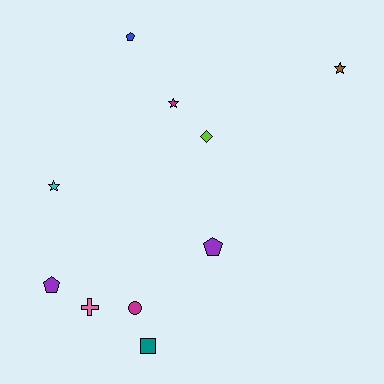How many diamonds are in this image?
There is 1 diamond.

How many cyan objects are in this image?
There is 1 cyan object.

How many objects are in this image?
There are 10 objects.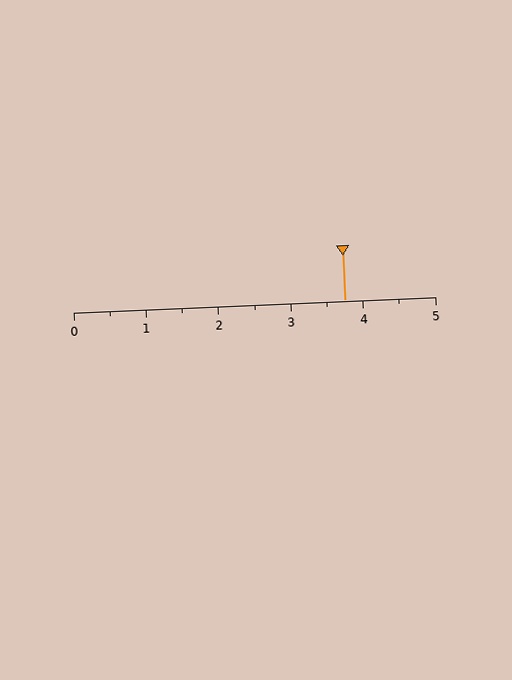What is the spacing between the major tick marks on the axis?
The major ticks are spaced 1 apart.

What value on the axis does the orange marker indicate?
The marker indicates approximately 3.8.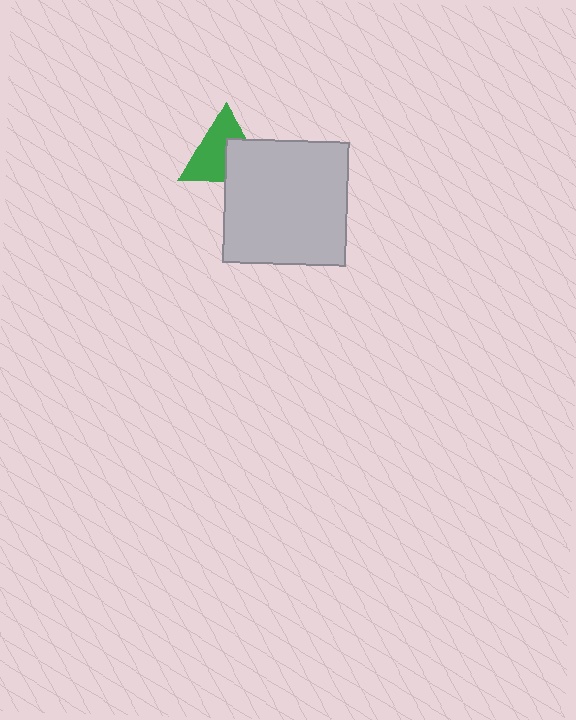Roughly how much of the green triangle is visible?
About half of it is visible (roughly 61%).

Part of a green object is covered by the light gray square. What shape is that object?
It is a triangle.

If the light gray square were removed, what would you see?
You would see the complete green triangle.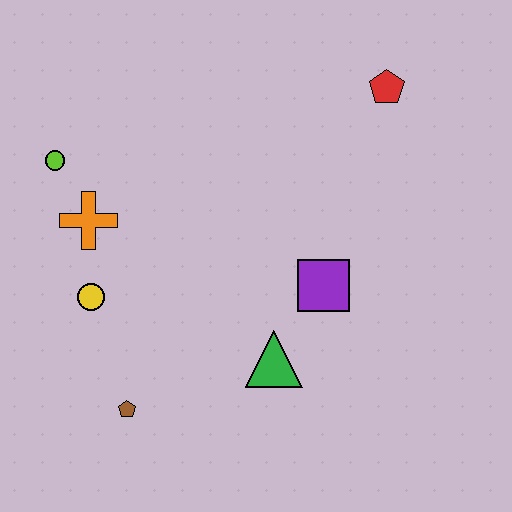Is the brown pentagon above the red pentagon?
No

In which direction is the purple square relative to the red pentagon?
The purple square is below the red pentagon.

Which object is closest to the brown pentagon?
The yellow circle is closest to the brown pentagon.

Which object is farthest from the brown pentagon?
The red pentagon is farthest from the brown pentagon.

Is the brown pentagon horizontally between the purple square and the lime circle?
Yes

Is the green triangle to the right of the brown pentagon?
Yes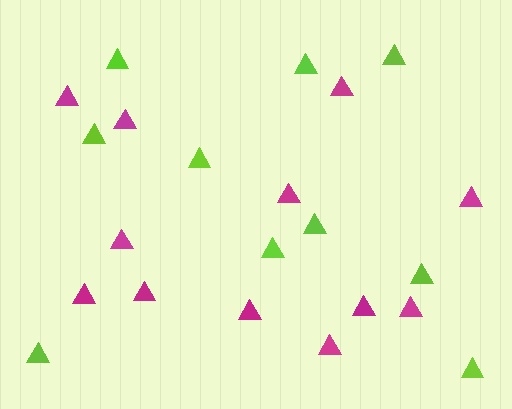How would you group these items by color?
There are 2 groups: one group of magenta triangles (12) and one group of lime triangles (10).